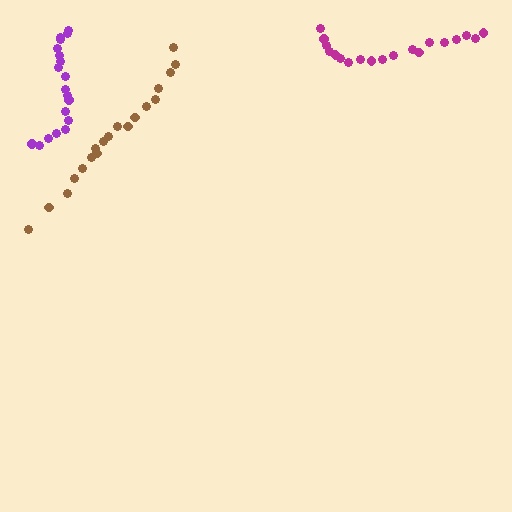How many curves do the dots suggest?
There are 3 distinct paths.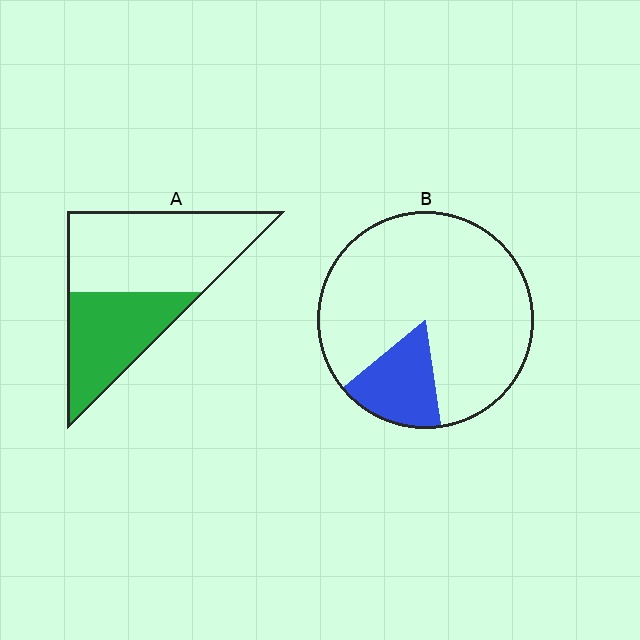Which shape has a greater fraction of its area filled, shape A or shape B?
Shape A.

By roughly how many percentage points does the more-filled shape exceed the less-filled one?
By roughly 25 percentage points (A over B).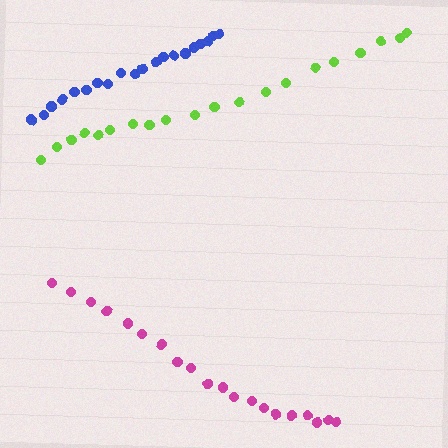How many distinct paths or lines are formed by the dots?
There are 3 distinct paths.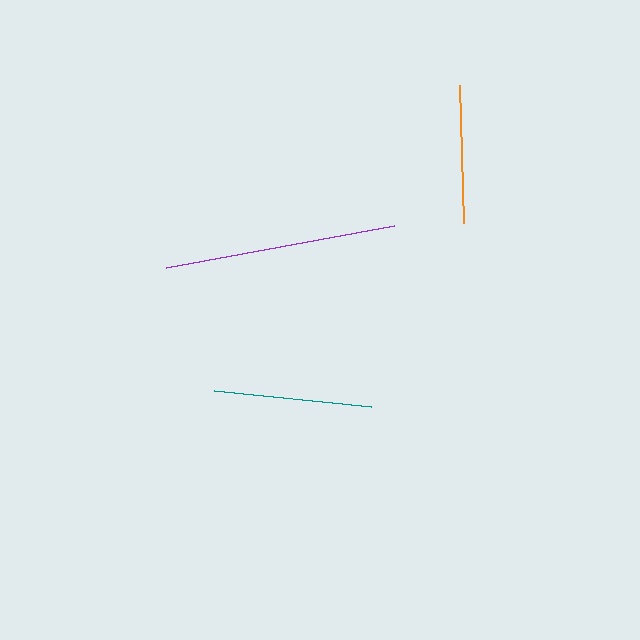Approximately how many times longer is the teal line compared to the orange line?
The teal line is approximately 1.1 times the length of the orange line.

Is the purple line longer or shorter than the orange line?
The purple line is longer than the orange line.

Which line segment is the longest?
The purple line is the longest at approximately 232 pixels.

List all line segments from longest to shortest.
From longest to shortest: purple, teal, orange.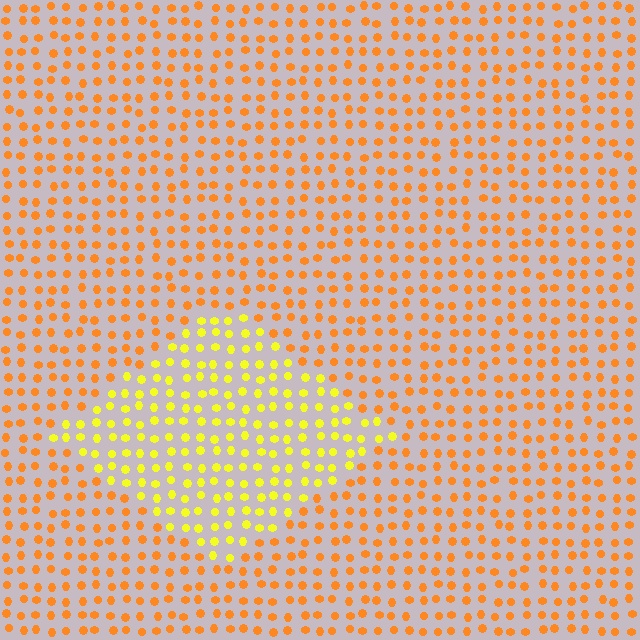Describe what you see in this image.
The image is filled with small orange elements in a uniform arrangement. A diamond-shaped region is visible where the elements are tinted to a slightly different hue, forming a subtle color boundary.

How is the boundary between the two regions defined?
The boundary is defined purely by a slight shift in hue (about 34 degrees). Spacing, size, and orientation are identical on both sides.